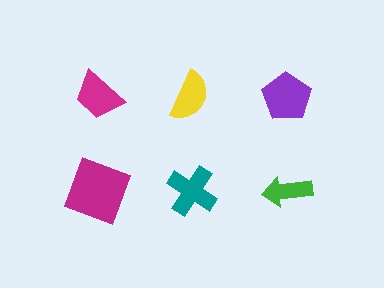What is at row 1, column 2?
A yellow semicircle.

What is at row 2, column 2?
A teal cross.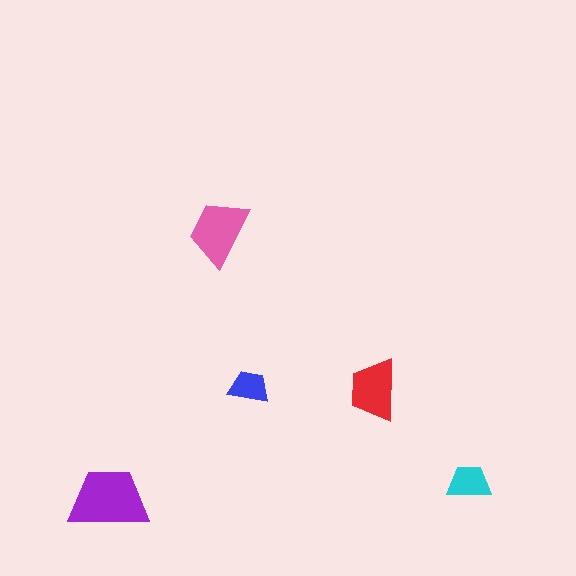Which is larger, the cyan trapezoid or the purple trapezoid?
The purple one.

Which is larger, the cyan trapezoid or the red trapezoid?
The red one.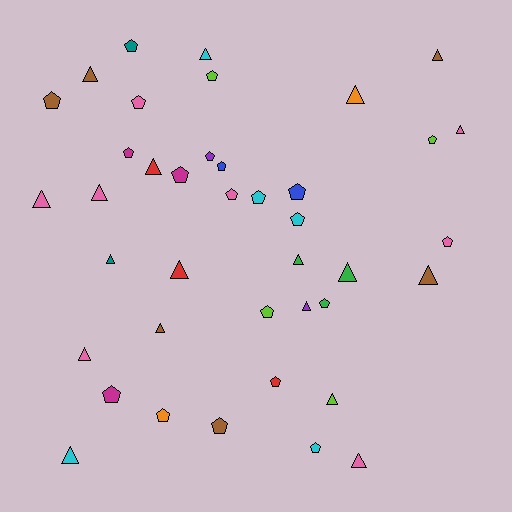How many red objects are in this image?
There are 3 red objects.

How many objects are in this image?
There are 40 objects.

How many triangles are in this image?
There are 19 triangles.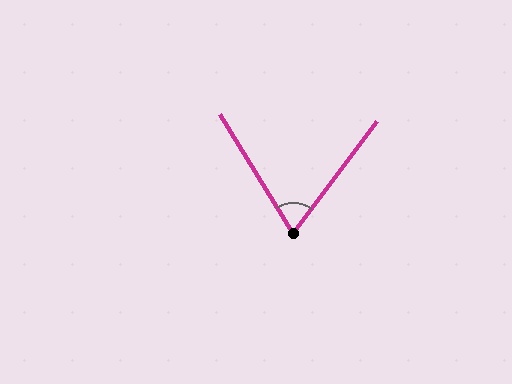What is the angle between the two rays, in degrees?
Approximately 68 degrees.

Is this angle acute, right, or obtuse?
It is acute.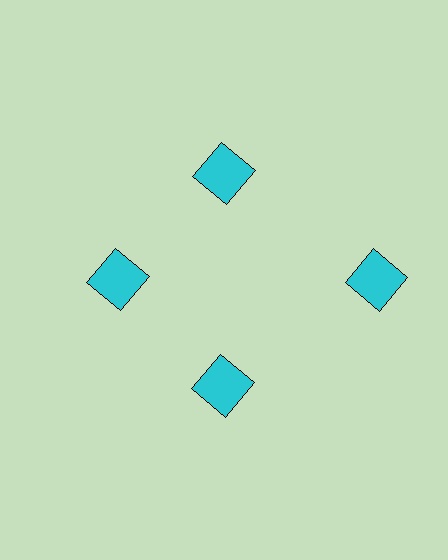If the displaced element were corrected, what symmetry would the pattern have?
It would have 4-fold rotational symmetry — the pattern would map onto itself every 90 degrees.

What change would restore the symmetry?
The symmetry would be restored by moving it inward, back onto the ring so that all 4 squares sit at equal angles and equal distance from the center.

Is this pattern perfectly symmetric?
No. The 4 cyan squares are arranged in a ring, but one element near the 3 o'clock position is pushed outward from the center, breaking the 4-fold rotational symmetry.